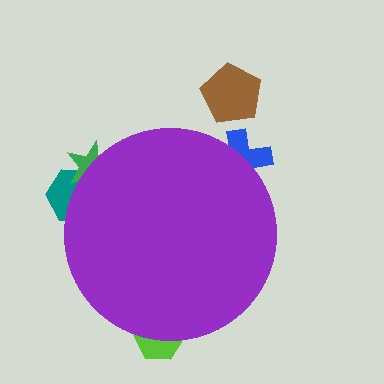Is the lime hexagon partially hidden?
Yes, the lime hexagon is partially hidden behind the purple circle.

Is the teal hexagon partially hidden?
Yes, the teal hexagon is partially hidden behind the purple circle.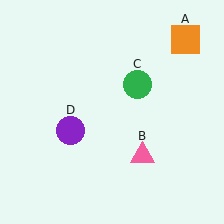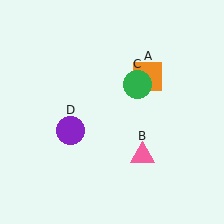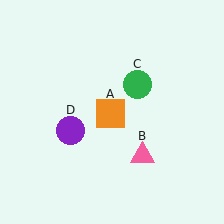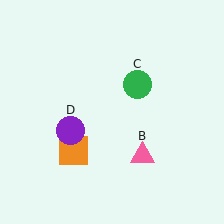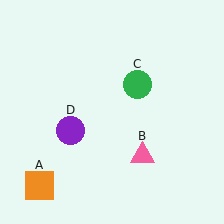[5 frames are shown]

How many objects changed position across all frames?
1 object changed position: orange square (object A).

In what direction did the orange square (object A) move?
The orange square (object A) moved down and to the left.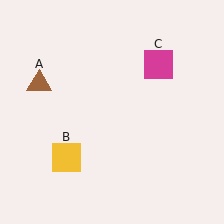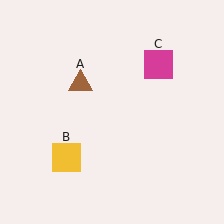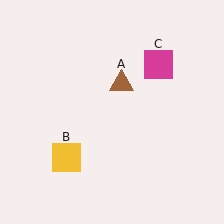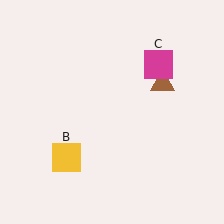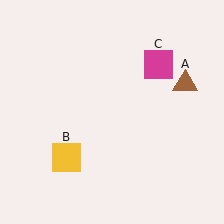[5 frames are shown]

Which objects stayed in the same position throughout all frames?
Yellow square (object B) and magenta square (object C) remained stationary.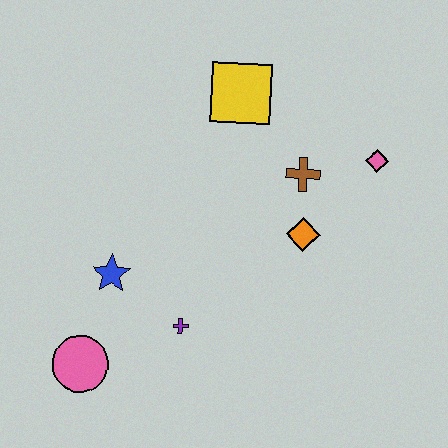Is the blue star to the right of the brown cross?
No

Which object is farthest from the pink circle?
The pink diamond is farthest from the pink circle.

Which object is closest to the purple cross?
The blue star is closest to the purple cross.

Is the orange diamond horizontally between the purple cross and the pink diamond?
Yes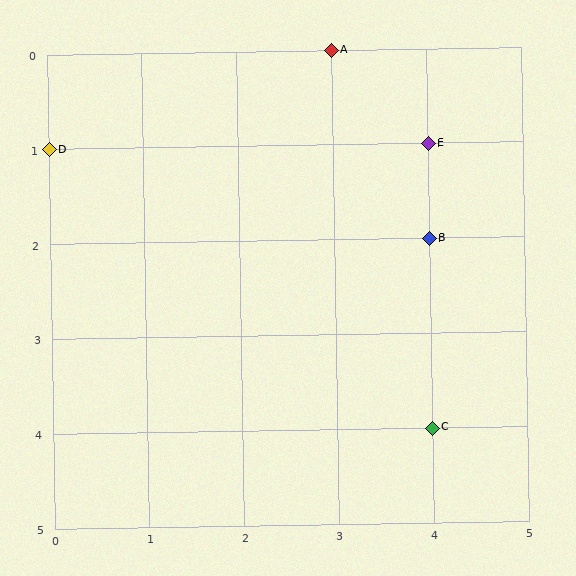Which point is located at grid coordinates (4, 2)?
Point B is at (4, 2).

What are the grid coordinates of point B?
Point B is at grid coordinates (4, 2).